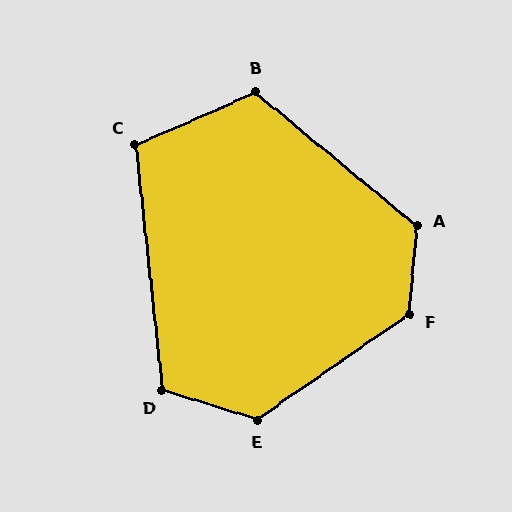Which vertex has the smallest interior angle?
C, at approximately 108 degrees.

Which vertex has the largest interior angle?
F, at approximately 130 degrees.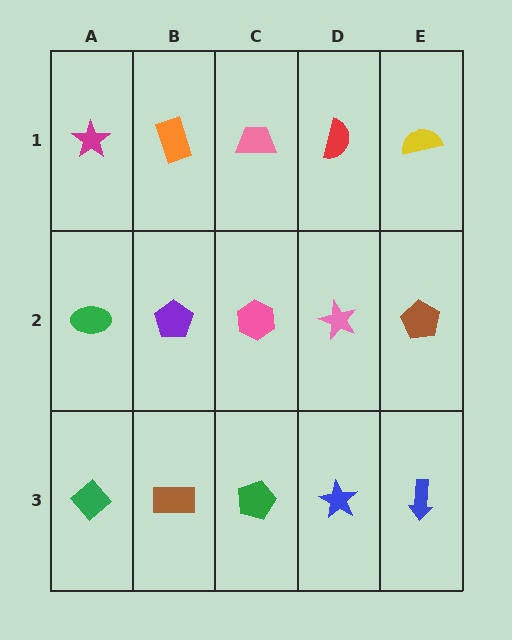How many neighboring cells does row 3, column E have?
2.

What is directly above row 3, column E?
A brown pentagon.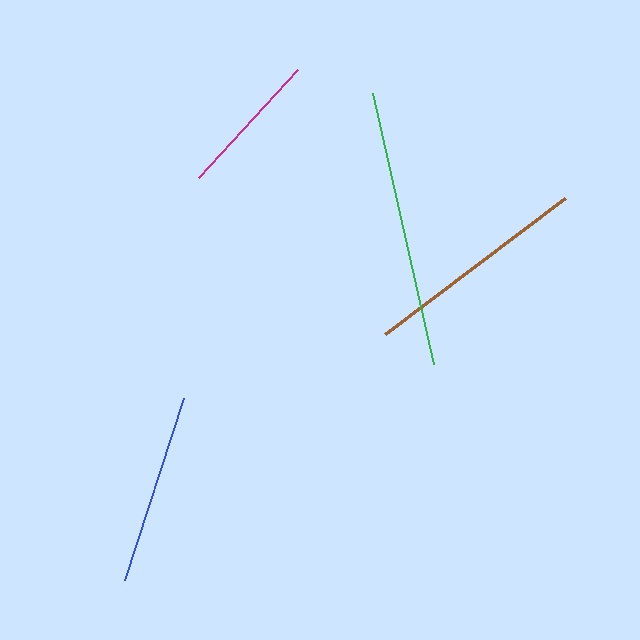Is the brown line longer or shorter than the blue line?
The brown line is longer than the blue line.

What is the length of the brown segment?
The brown segment is approximately 226 pixels long.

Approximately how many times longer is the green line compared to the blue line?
The green line is approximately 1.5 times the length of the blue line.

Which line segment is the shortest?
The magenta line is the shortest at approximately 147 pixels.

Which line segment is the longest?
The green line is the longest at approximately 278 pixels.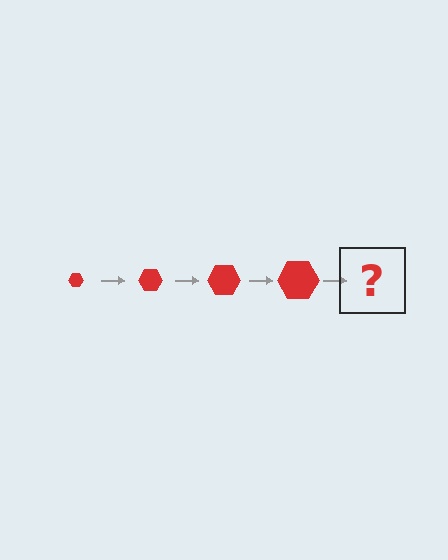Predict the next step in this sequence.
The next step is a red hexagon, larger than the previous one.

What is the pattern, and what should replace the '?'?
The pattern is that the hexagon gets progressively larger each step. The '?' should be a red hexagon, larger than the previous one.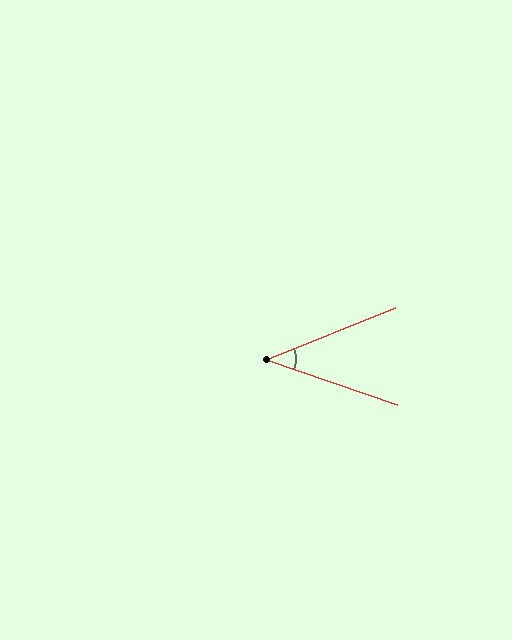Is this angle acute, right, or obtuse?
It is acute.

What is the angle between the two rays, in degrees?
Approximately 41 degrees.